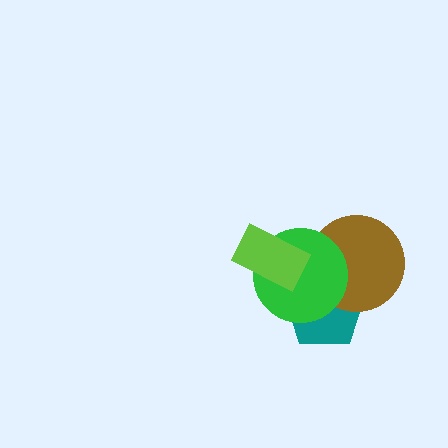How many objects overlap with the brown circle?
2 objects overlap with the brown circle.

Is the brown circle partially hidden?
Yes, it is partially covered by another shape.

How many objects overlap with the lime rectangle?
1 object overlaps with the lime rectangle.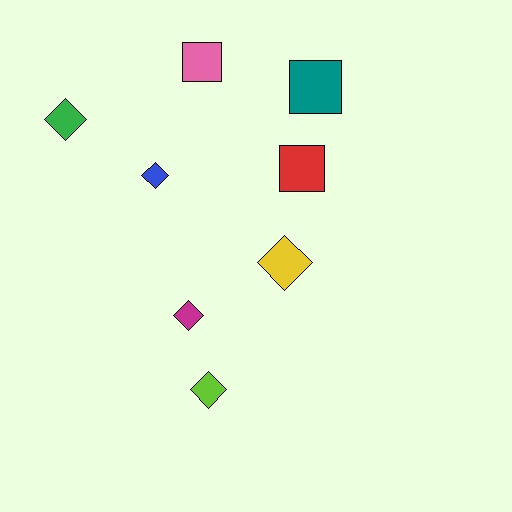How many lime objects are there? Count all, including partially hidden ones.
There is 1 lime object.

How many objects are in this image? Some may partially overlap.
There are 8 objects.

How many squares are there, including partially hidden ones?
There are 3 squares.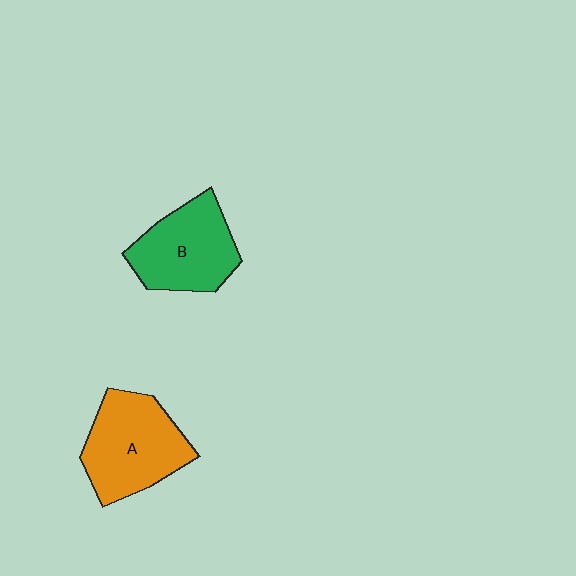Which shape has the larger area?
Shape A (orange).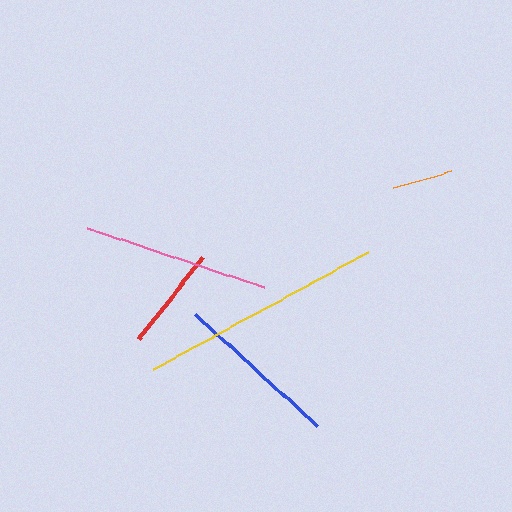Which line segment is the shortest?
The orange line is the shortest at approximately 61 pixels.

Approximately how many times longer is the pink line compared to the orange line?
The pink line is approximately 3.0 times the length of the orange line.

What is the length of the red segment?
The red segment is approximately 105 pixels long.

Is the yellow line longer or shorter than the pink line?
The yellow line is longer than the pink line.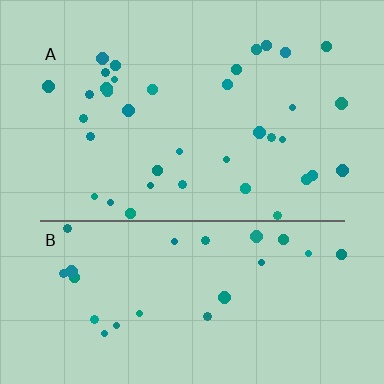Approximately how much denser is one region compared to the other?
Approximately 1.4× — region A over region B.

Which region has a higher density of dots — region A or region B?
A (the top).